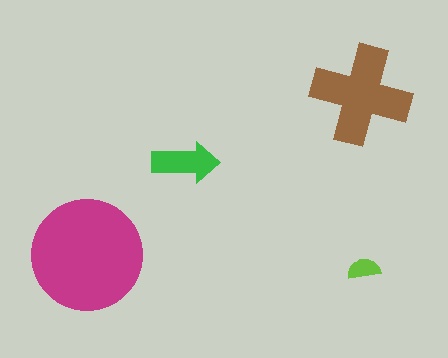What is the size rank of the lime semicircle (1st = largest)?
4th.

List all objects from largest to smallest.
The magenta circle, the brown cross, the green arrow, the lime semicircle.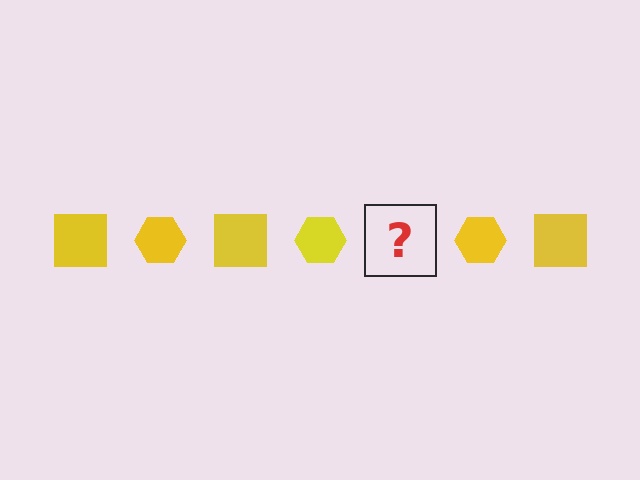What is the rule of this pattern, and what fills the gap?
The rule is that the pattern cycles through square, hexagon shapes in yellow. The gap should be filled with a yellow square.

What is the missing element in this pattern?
The missing element is a yellow square.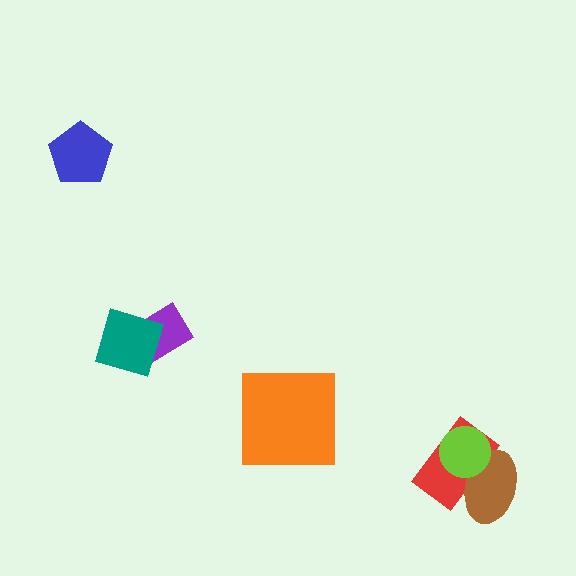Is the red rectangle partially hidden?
Yes, it is partially covered by another shape.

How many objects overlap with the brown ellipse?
2 objects overlap with the brown ellipse.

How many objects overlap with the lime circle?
2 objects overlap with the lime circle.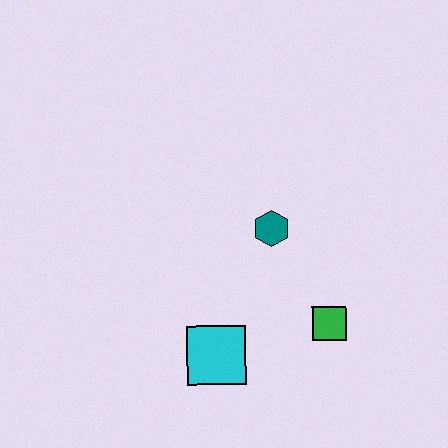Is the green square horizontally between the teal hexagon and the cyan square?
No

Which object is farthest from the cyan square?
The teal hexagon is farthest from the cyan square.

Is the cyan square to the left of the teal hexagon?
Yes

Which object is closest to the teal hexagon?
The green square is closest to the teal hexagon.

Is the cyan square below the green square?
Yes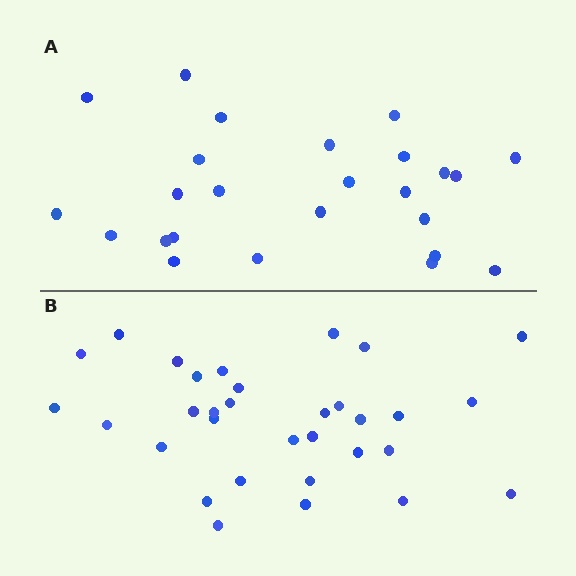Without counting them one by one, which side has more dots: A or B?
Region B (the bottom region) has more dots.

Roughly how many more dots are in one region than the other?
Region B has roughly 8 or so more dots than region A.